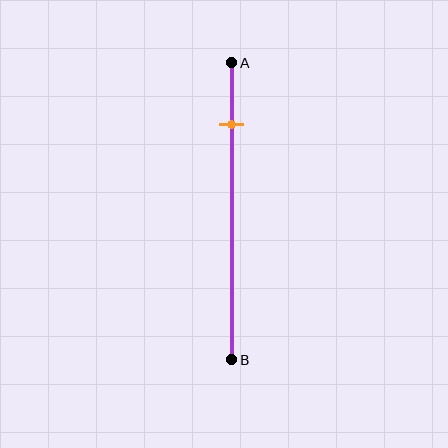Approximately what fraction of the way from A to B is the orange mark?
The orange mark is approximately 20% of the way from A to B.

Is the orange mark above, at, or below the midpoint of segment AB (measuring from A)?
The orange mark is above the midpoint of segment AB.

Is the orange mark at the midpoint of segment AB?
No, the mark is at about 20% from A, not at the 50% midpoint.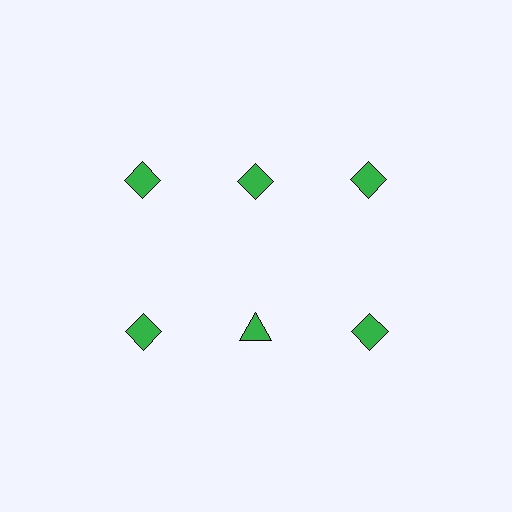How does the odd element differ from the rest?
It has a different shape: triangle instead of diamond.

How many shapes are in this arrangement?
There are 6 shapes arranged in a grid pattern.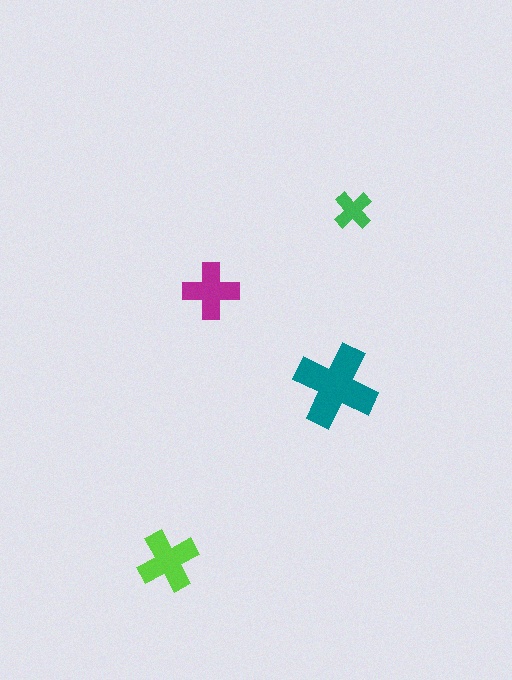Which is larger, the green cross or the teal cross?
The teal one.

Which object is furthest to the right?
The green cross is rightmost.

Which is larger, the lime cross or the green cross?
The lime one.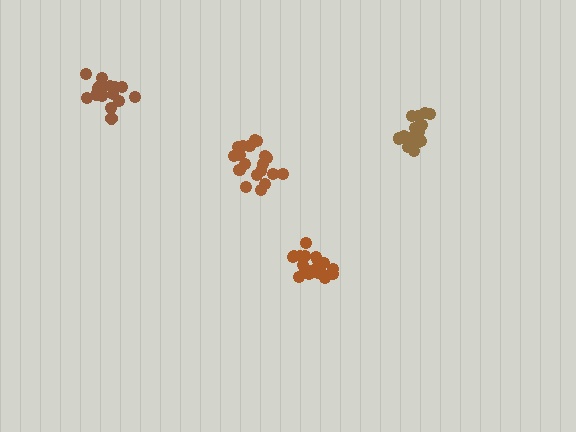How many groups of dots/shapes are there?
There are 4 groups.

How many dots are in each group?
Group 1: 20 dots, Group 2: 17 dots, Group 3: 19 dots, Group 4: 17 dots (73 total).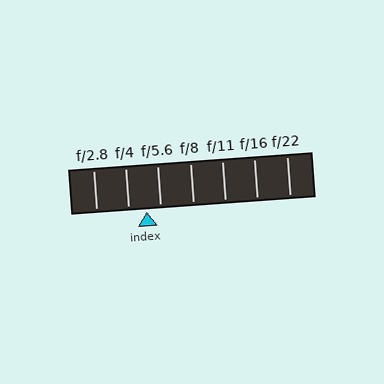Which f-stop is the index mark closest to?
The index mark is closest to f/5.6.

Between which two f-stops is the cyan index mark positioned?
The index mark is between f/4 and f/5.6.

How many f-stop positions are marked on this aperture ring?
There are 7 f-stop positions marked.